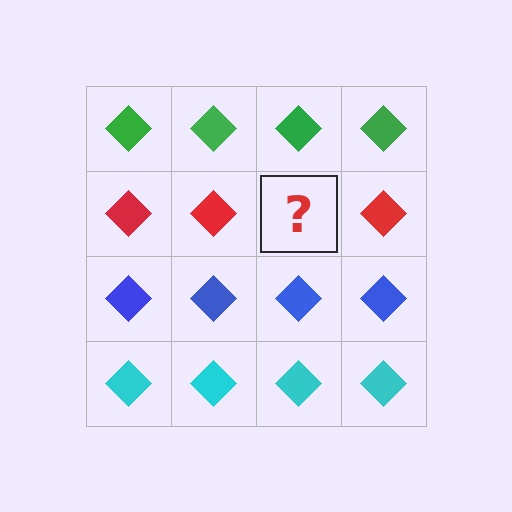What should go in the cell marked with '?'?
The missing cell should contain a red diamond.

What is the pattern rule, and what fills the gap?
The rule is that each row has a consistent color. The gap should be filled with a red diamond.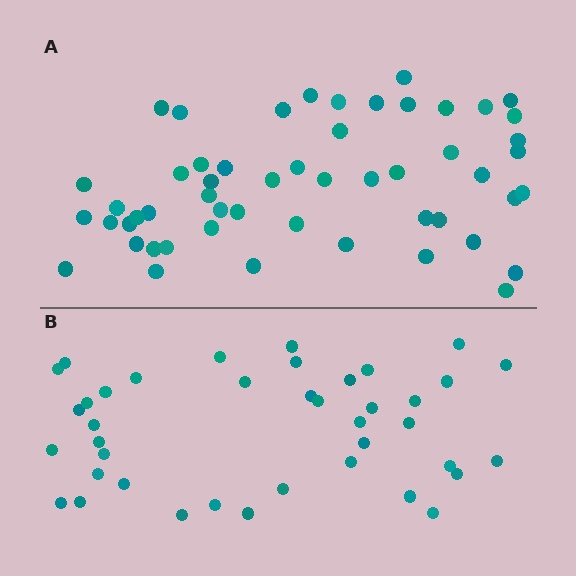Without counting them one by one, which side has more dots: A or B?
Region A (the top region) has more dots.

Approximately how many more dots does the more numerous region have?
Region A has approximately 15 more dots than region B.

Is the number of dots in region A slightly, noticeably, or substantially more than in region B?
Region A has noticeably more, but not dramatically so. The ratio is roughly 1.3 to 1.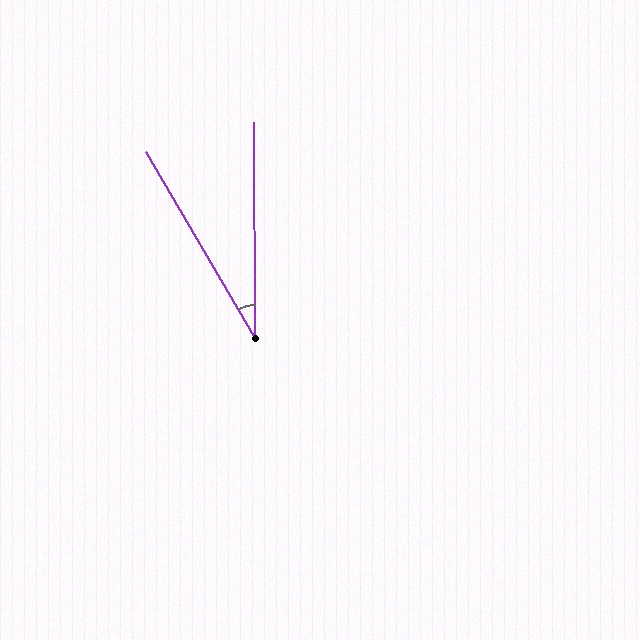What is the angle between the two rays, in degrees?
Approximately 30 degrees.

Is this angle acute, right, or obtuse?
It is acute.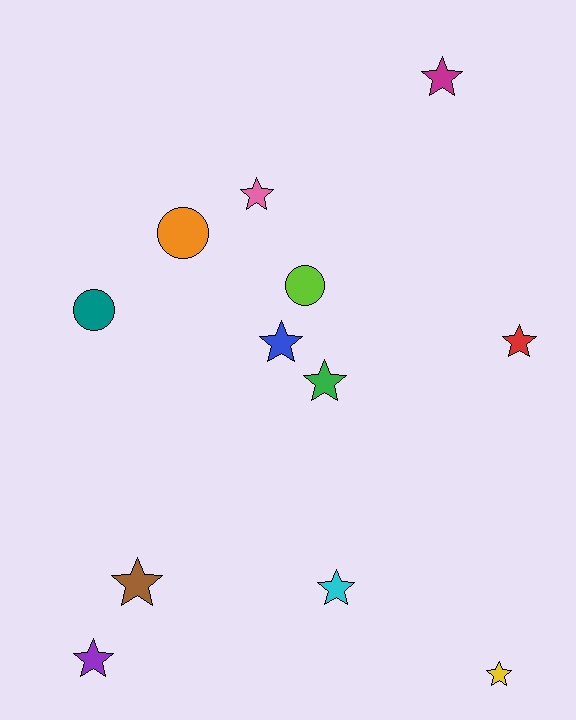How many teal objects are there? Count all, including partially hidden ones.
There is 1 teal object.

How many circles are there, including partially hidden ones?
There are 3 circles.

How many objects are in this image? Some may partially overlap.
There are 12 objects.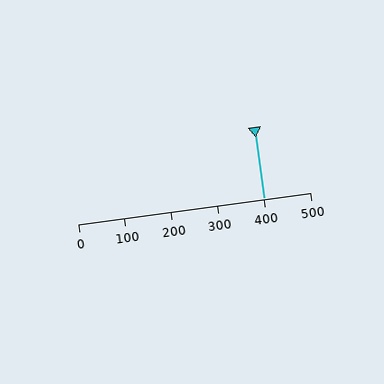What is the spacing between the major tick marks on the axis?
The major ticks are spaced 100 apart.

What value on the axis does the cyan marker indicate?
The marker indicates approximately 400.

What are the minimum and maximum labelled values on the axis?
The axis runs from 0 to 500.